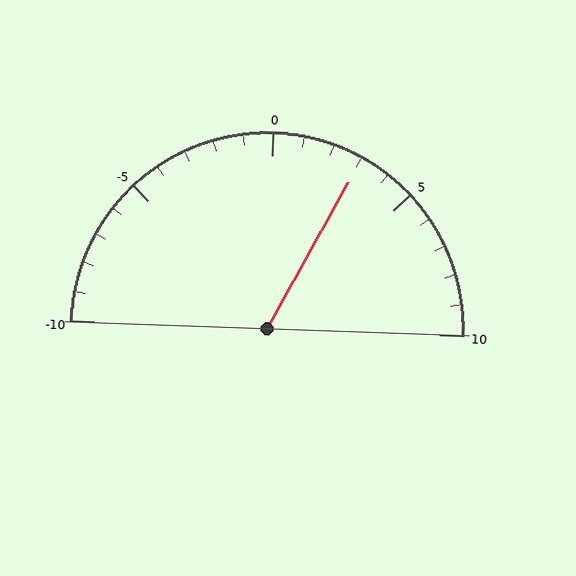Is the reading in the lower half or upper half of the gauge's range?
The reading is in the upper half of the range (-10 to 10).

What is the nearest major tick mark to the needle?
The nearest major tick mark is 5.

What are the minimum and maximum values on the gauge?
The gauge ranges from -10 to 10.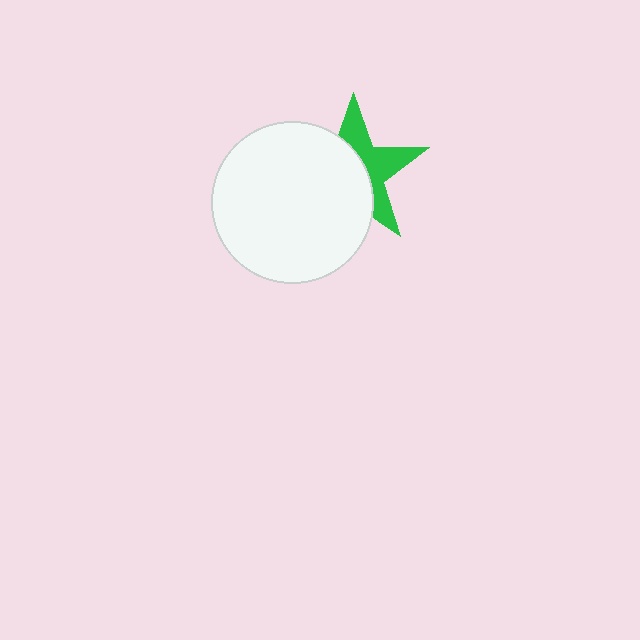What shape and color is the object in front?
The object in front is a white circle.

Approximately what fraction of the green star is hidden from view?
Roughly 57% of the green star is hidden behind the white circle.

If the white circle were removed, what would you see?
You would see the complete green star.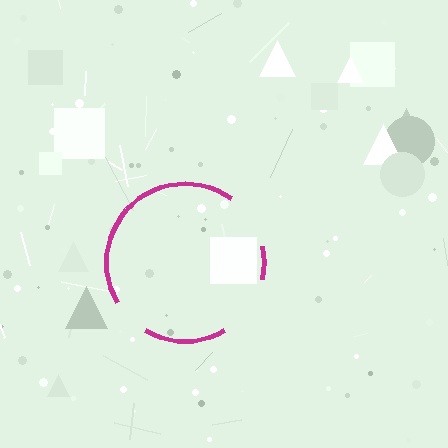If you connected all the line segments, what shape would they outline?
They would outline a circle.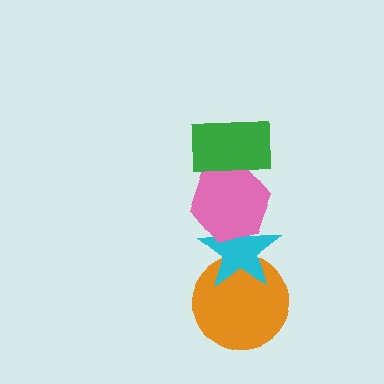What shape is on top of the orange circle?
The cyan star is on top of the orange circle.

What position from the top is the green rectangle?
The green rectangle is 1st from the top.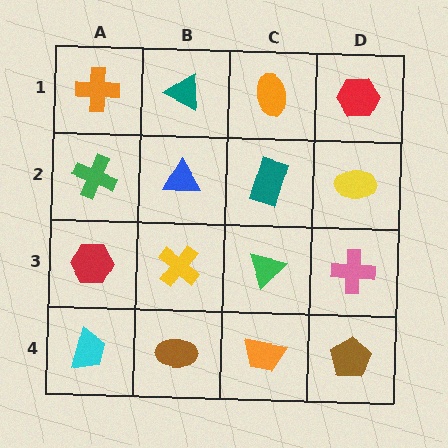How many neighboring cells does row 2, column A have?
3.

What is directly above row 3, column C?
A teal rectangle.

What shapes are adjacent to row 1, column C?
A teal rectangle (row 2, column C), a teal triangle (row 1, column B), a red hexagon (row 1, column D).